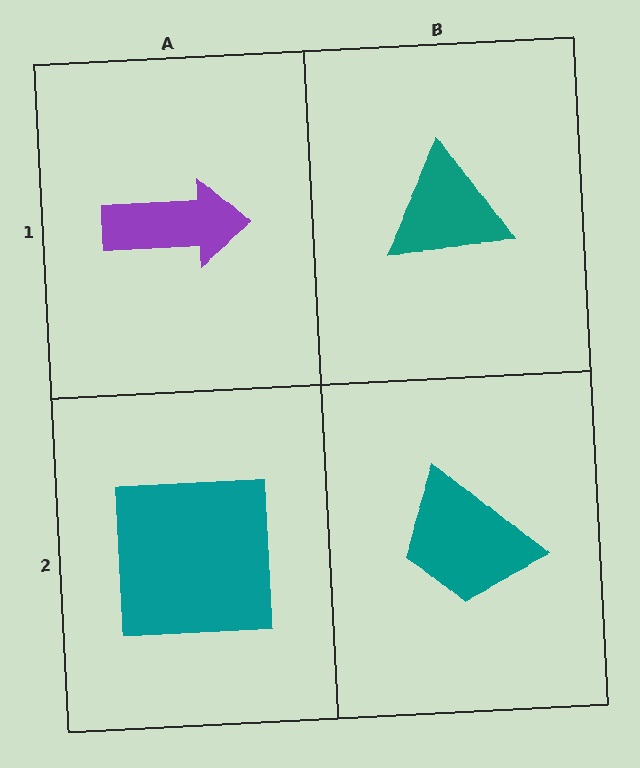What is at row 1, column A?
A purple arrow.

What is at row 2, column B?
A teal trapezoid.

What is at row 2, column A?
A teal square.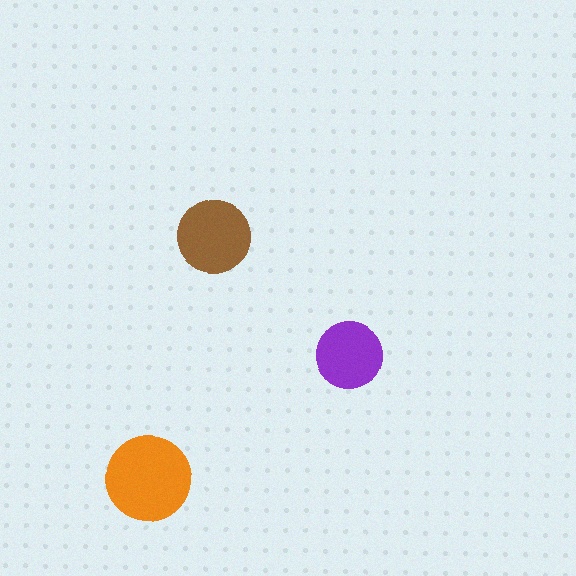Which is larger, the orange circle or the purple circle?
The orange one.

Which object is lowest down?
The orange circle is bottommost.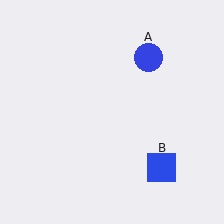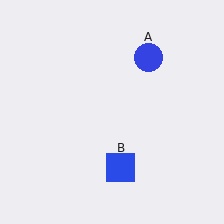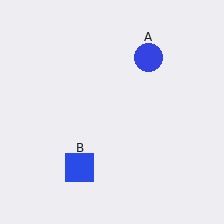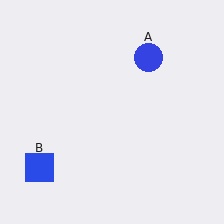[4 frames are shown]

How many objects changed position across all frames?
1 object changed position: blue square (object B).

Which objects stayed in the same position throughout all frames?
Blue circle (object A) remained stationary.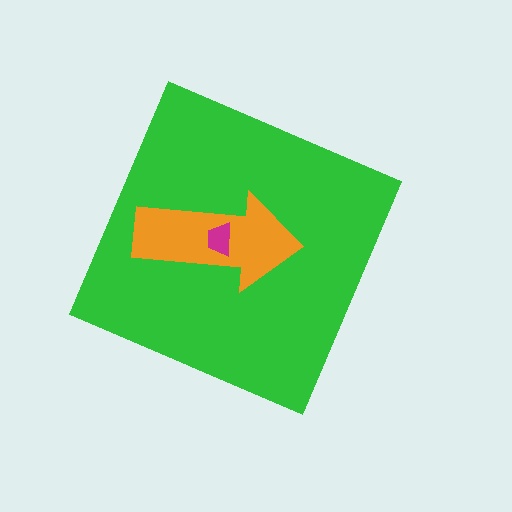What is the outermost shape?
The green diamond.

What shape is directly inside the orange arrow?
The magenta trapezoid.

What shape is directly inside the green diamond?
The orange arrow.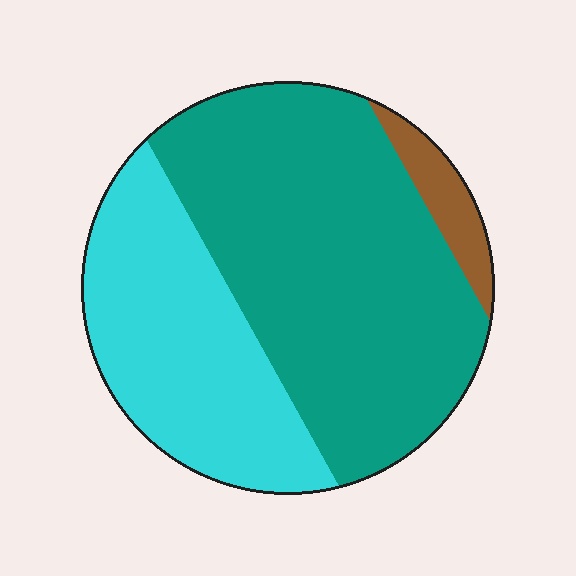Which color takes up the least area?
Brown, at roughly 5%.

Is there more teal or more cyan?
Teal.